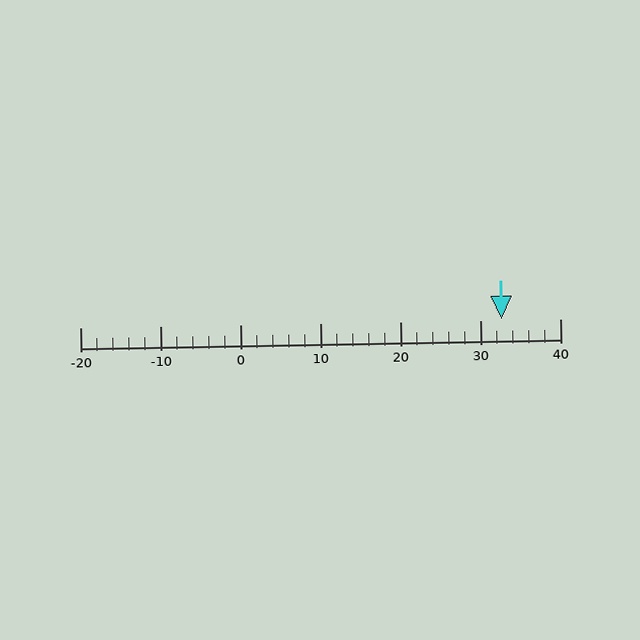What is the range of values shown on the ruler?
The ruler shows values from -20 to 40.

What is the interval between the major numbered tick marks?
The major tick marks are spaced 10 units apart.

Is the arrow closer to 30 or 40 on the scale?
The arrow is closer to 30.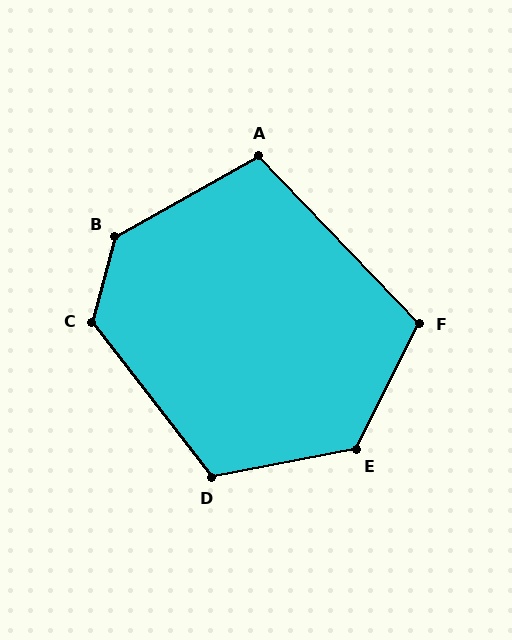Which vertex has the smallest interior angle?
A, at approximately 105 degrees.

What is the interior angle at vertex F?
Approximately 109 degrees (obtuse).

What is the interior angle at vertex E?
Approximately 128 degrees (obtuse).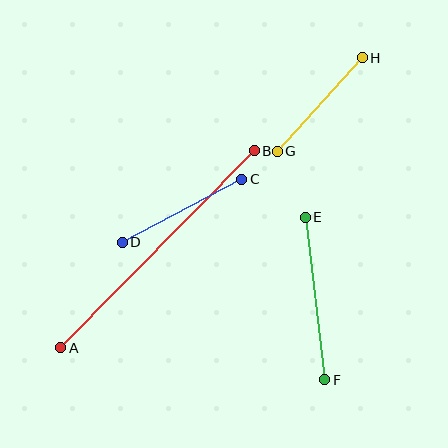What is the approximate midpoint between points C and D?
The midpoint is at approximately (182, 211) pixels.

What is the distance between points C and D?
The distance is approximately 135 pixels.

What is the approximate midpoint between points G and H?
The midpoint is at approximately (320, 105) pixels.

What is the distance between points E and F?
The distance is approximately 164 pixels.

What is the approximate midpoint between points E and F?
The midpoint is at approximately (315, 299) pixels.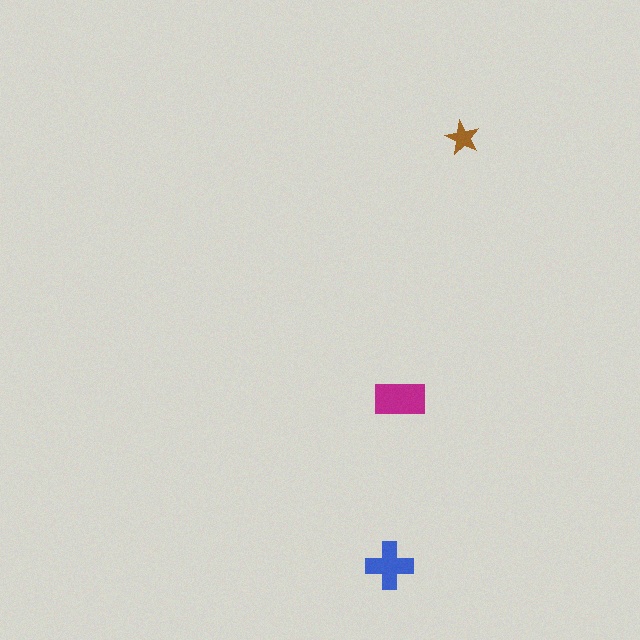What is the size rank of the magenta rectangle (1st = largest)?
1st.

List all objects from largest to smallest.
The magenta rectangle, the blue cross, the brown star.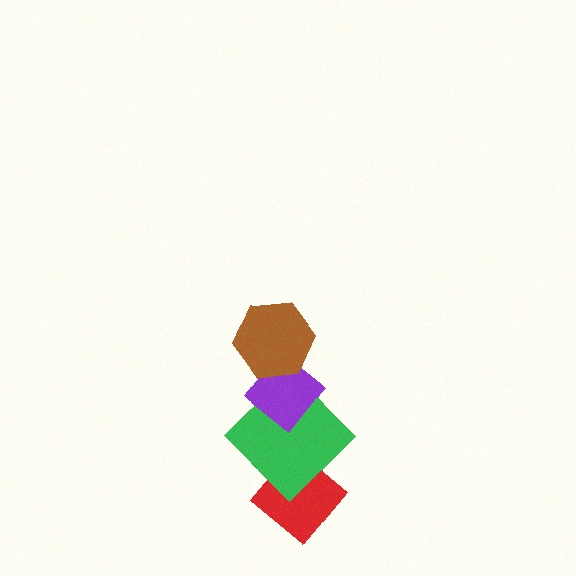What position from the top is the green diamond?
The green diamond is 3rd from the top.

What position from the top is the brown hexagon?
The brown hexagon is 1st from the top.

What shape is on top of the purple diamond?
The brown hexagon is on top of the purple diamond.